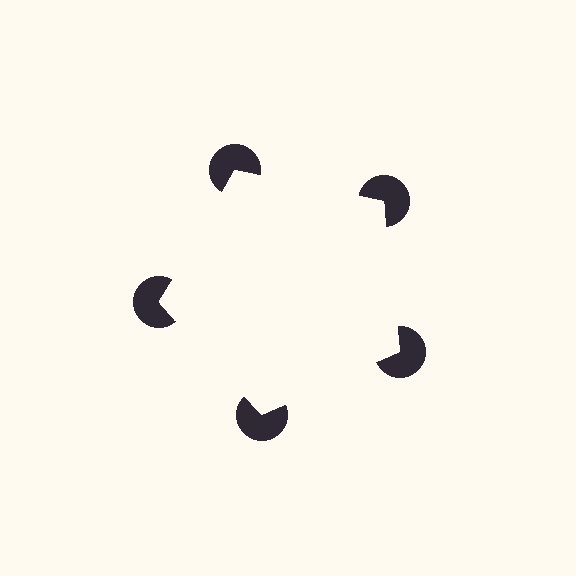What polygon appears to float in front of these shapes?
An illusory pentagon — its edges are inferred from the aligned wedge cuts in the pac-man discs, not physically drawn.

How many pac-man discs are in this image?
There are 5 — one at each vertex of the illusory pentagon.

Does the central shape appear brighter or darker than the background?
It typically appears slightly brighter than the background, even though no actual brightness change is drawn.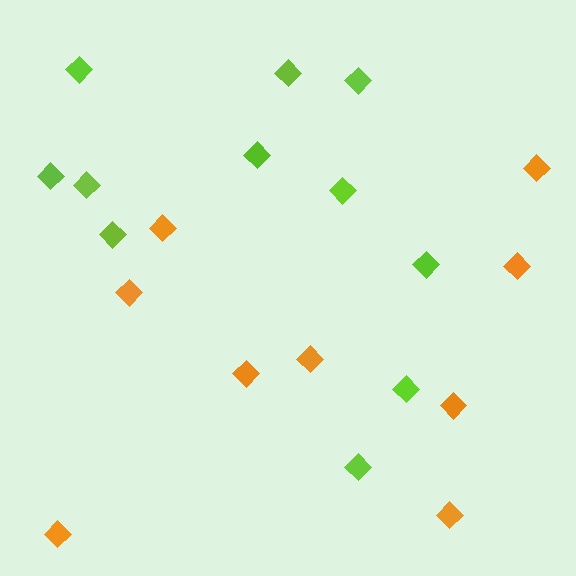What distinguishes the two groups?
There are 2 groups: one group of orange diamonds (9) and one group of lime diamonds (11).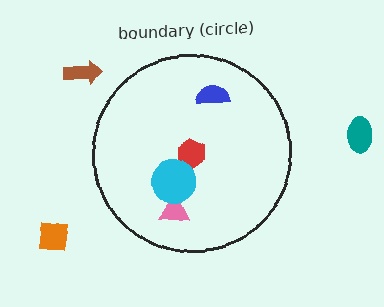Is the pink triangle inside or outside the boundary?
Inside.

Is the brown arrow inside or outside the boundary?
Outside.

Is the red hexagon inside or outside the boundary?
Inside.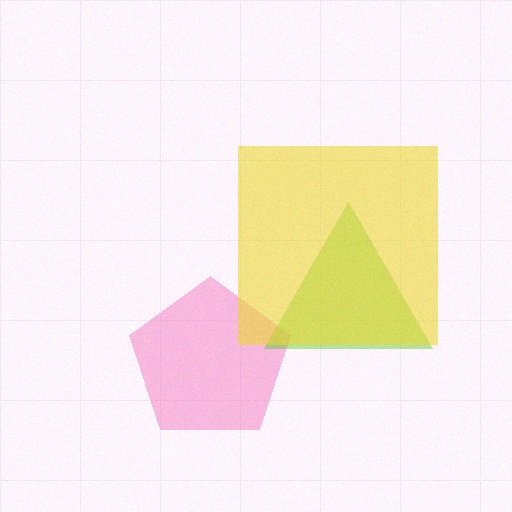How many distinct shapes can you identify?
There are 3 distinct shapes: a pink pentagon, a lime triangle, a yellow square.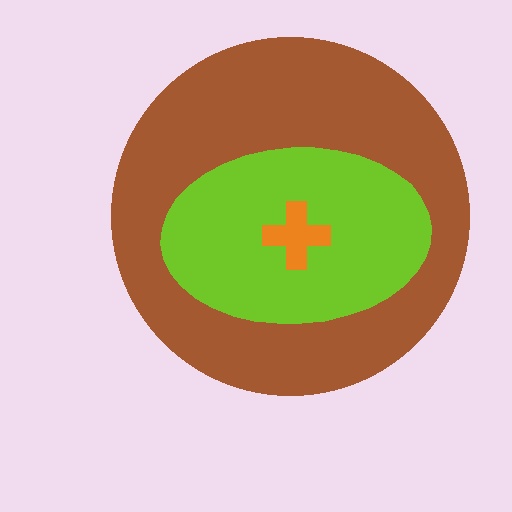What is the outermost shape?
The brown circle.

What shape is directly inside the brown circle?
The lime ellipse.